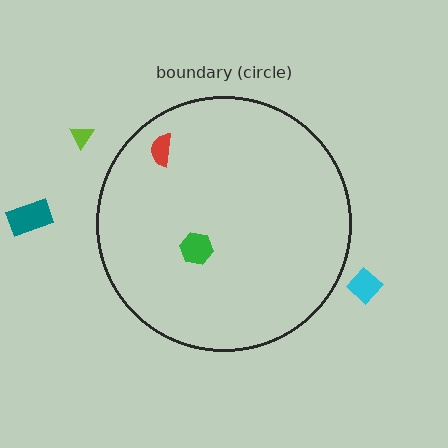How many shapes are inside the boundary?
2 inside, 3 outside.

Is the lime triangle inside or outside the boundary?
Outside.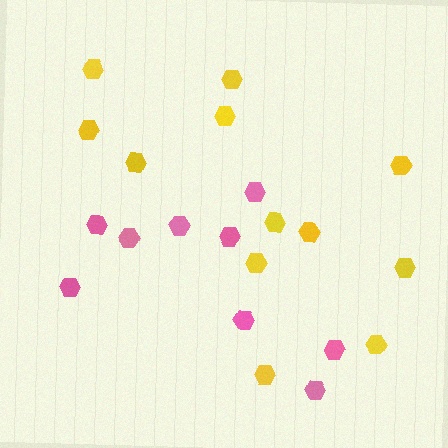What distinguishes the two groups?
There are 2 groups: one group of pink hexagons (9) and one group of yellow hexagons (12).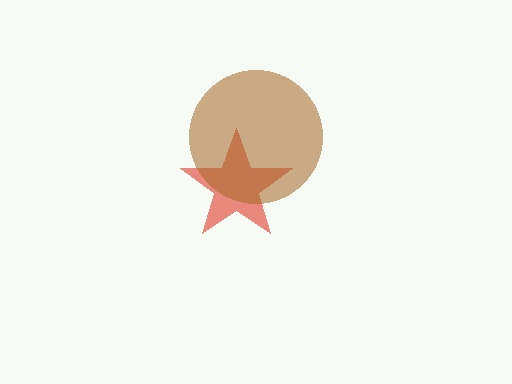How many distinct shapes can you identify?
There are 2 distinct shapes: a red star, a brown circle.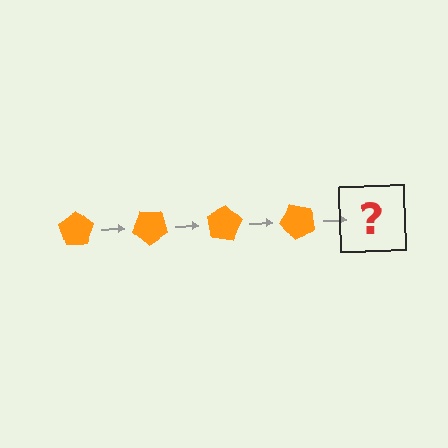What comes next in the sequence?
The next element should be an orange pentagon rotated 160 degrees.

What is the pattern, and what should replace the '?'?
The pattern is that the pentagon rotates 40 degrees each step. The '?' should be an orange pentagon rotated 160 degrees.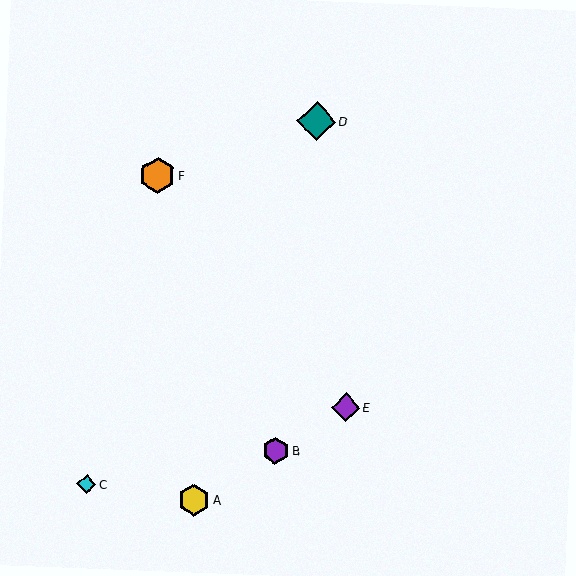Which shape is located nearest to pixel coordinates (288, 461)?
The purple hexagon (labeled B) at (275, 451) is nearest to that location.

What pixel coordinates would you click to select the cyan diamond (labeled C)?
Click at (86, 484) to select the cyan diamond C.